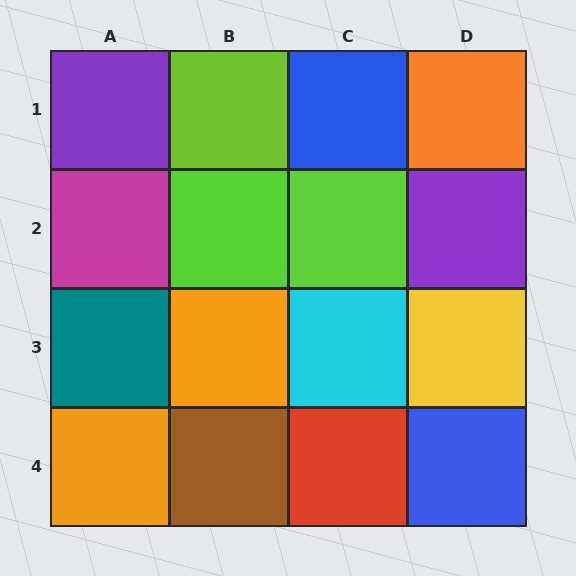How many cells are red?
1 cell is red.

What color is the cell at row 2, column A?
Magenta.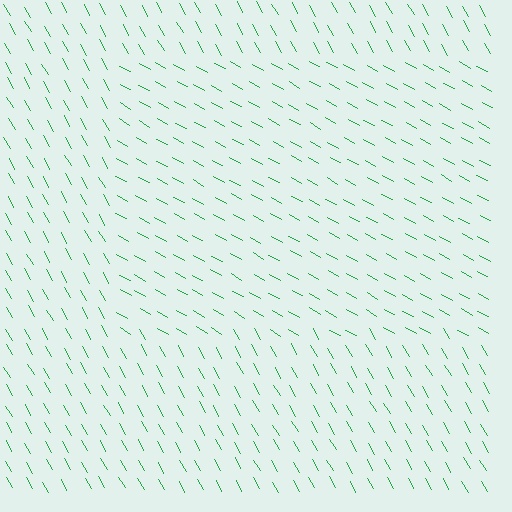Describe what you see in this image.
The image is filled with small green line segments. A rectangle region in the image has lines oriented differently from the surrounding lines, creating a visible texture boundary.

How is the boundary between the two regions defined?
The boundary is defined purely by a change in line orientation (approximately 32 degrees difference). All lines are the same color and thickness.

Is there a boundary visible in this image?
Yes, there is a texture boundary formed by a change in line orientation.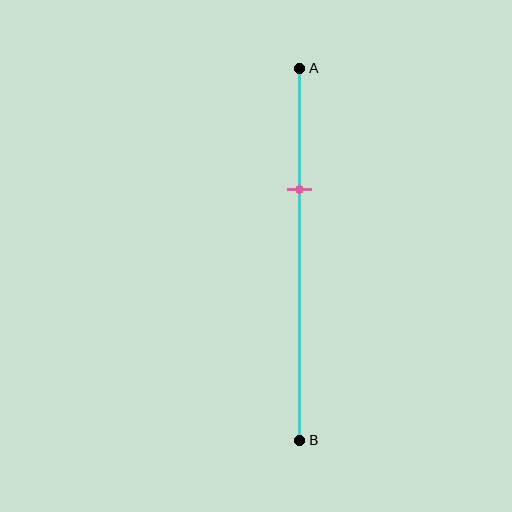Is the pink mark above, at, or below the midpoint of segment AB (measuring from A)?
The pink mark is above the midpoint of segment AB.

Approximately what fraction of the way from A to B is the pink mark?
The pink mark is approximately 35% of the way from A to B.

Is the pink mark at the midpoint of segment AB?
No, the mark is at about 35% from A, not at the 50% midpoint.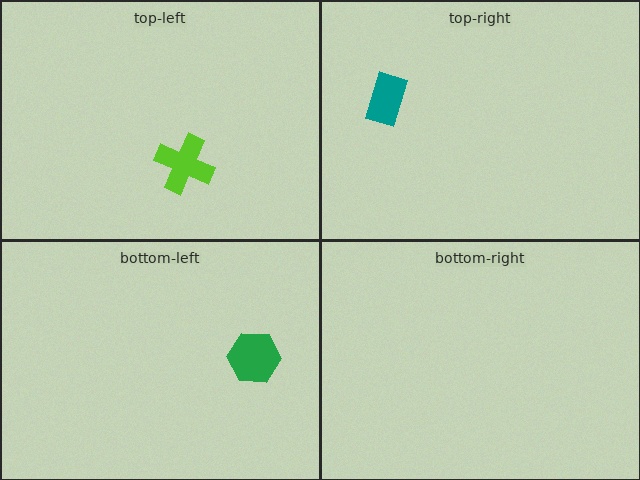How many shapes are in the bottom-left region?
1.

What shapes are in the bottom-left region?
The green hexagon.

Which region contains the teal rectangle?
The top-right region.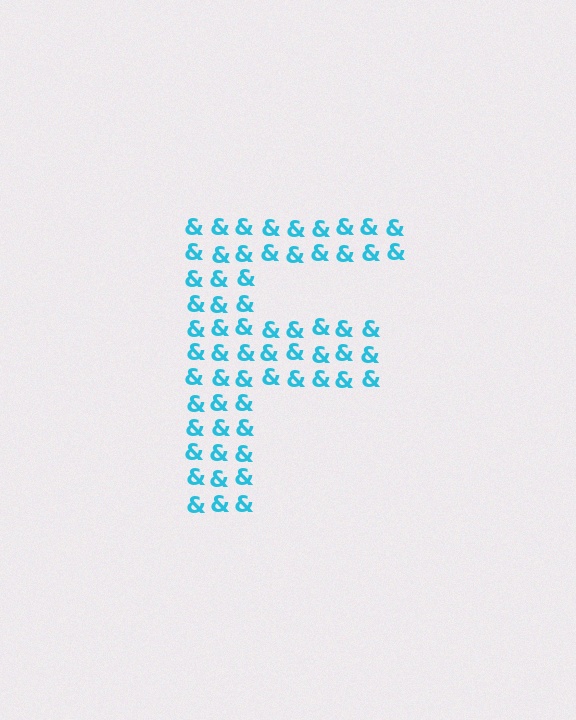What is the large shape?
The large shape is the letter F.